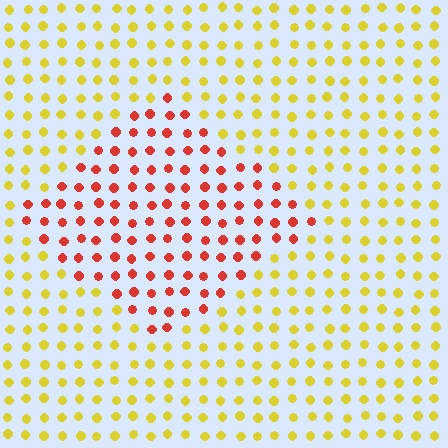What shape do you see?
I see a diamond.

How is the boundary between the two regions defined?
The boundary is defined purely by a slight shift in hue (about 55 degrees). Spacing, size, and orientation are identical on both sides.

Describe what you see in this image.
The image is filled with small yellow elements in a uniform arrangement. A diamond-shaped region is visible where the elements are tinted to a slightly different hue, forming a subtle color boundary.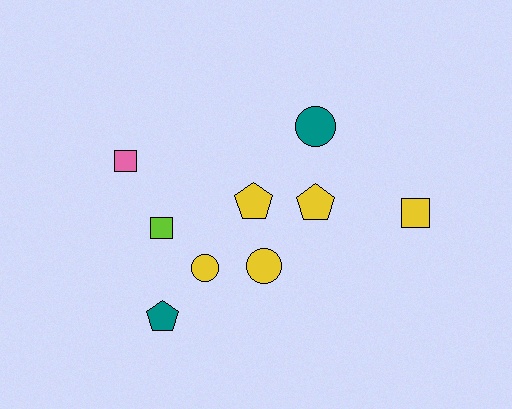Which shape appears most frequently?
Circle, with 3 objects.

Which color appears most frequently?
Yellow, with 5 objects.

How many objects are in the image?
There are 9 objects.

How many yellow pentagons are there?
There are 2 yellow pentagons.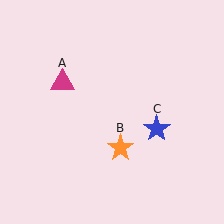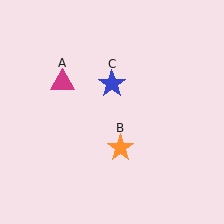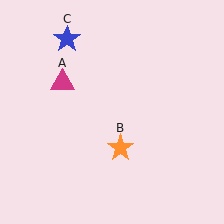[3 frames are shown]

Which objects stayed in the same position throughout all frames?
Magenta triangle (object A) and orange star (object B) remained stationary.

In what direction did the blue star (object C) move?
The blue star (object C) moved up and to the left.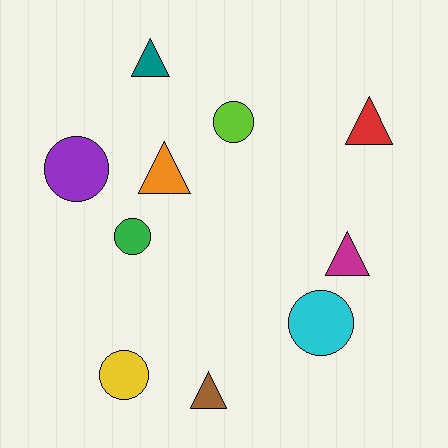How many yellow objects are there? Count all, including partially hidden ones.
There is 1 yellow object.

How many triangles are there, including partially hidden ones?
There are 5 triangles.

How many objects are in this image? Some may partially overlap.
There are 10 objects.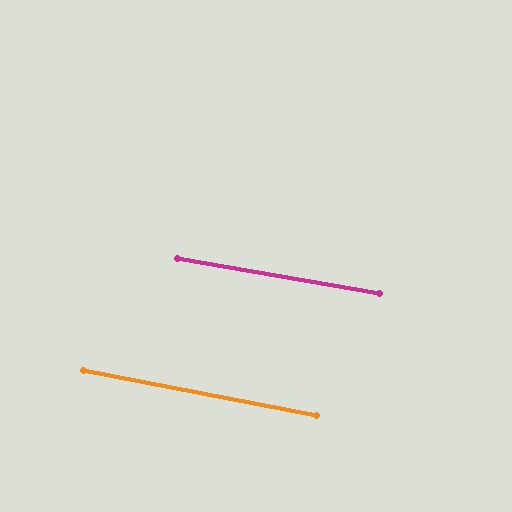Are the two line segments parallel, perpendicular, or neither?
Parallel — their directions differ by only 0.9°.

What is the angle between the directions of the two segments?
Approximately 1 degree.